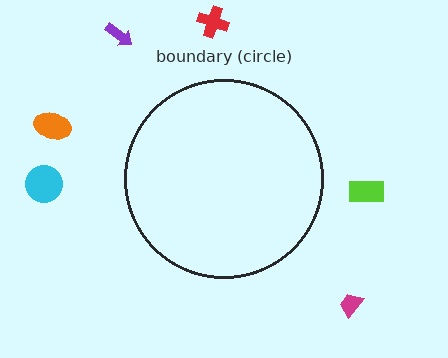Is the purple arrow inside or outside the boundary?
Outside.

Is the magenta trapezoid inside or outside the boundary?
Outside.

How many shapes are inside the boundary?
0 inside, 6 outside.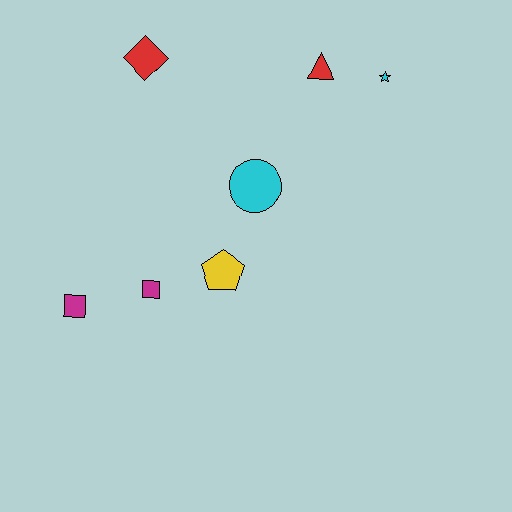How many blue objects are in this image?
There are no blue objects.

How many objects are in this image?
There are 7 objects.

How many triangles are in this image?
There is 1 triangle.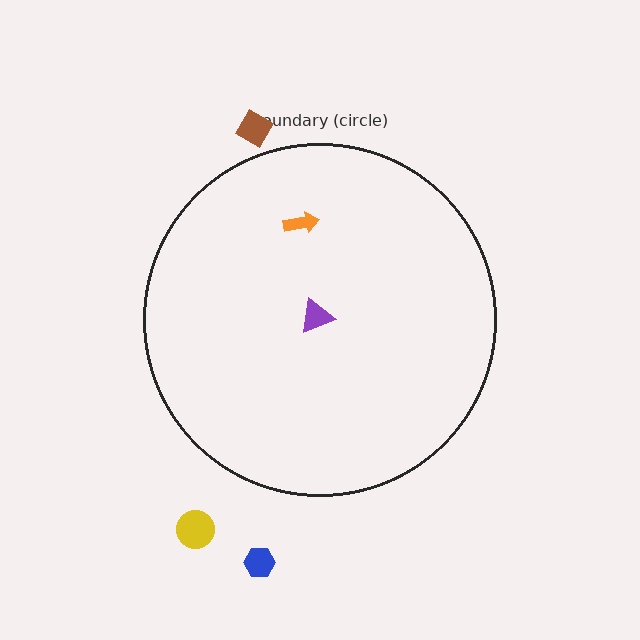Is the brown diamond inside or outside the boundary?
Outside.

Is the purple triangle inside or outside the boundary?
Inside.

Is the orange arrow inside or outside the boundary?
Inside.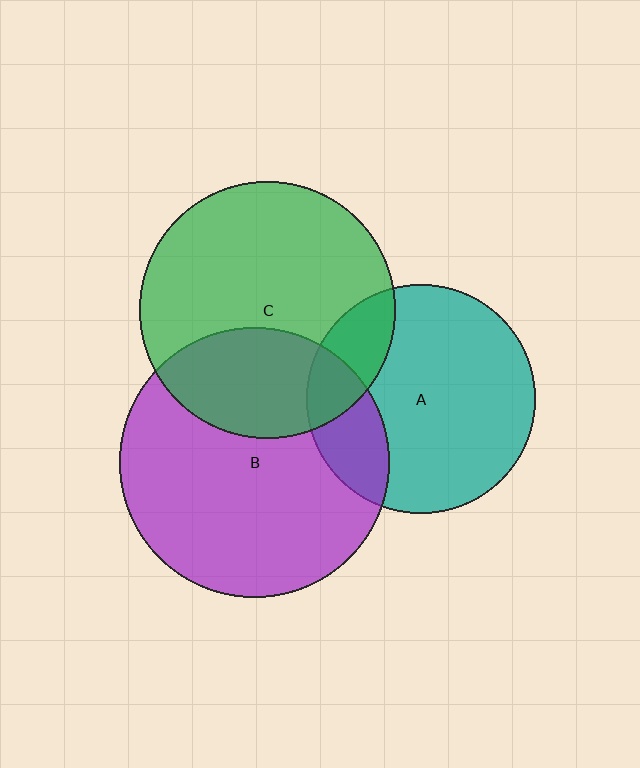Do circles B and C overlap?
Yes.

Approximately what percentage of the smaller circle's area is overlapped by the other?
Approximately 30%.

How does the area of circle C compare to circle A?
Approximately 1.3 times.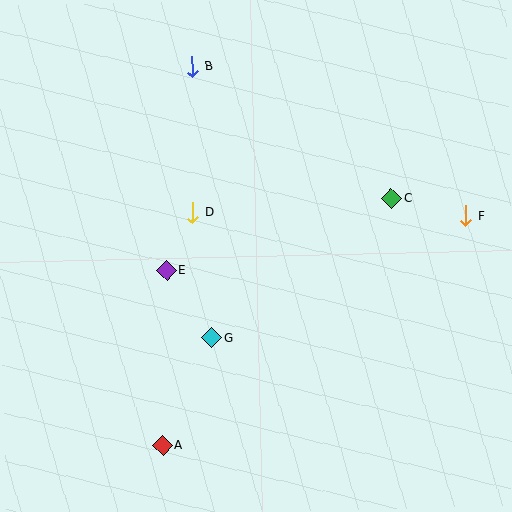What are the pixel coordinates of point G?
Point G is at (212, 338).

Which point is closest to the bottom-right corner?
Point F is closest to the bottom-right corner.